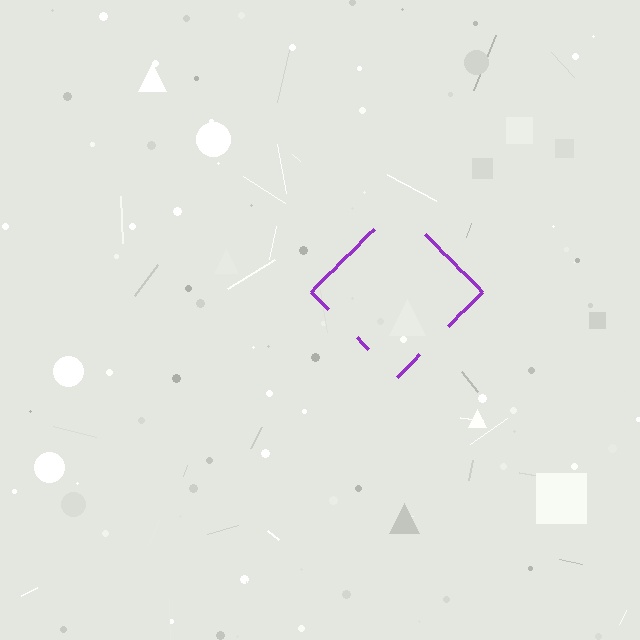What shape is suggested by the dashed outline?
The dashed outline suggests a diamond.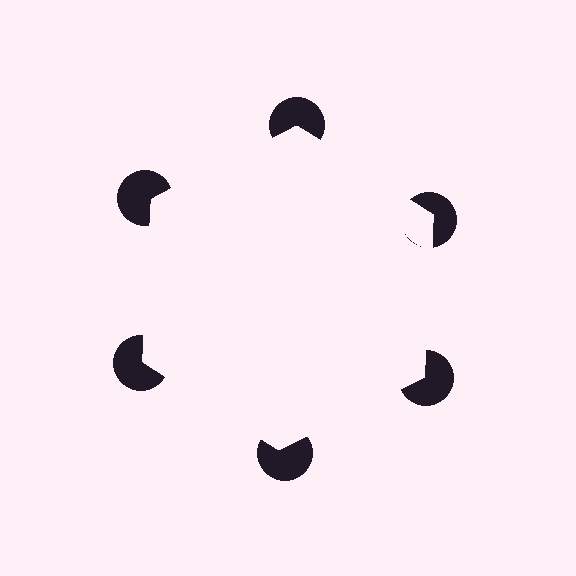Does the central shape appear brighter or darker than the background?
It typically appears slightly brighter than the background, even though no actual brightness change is drawn.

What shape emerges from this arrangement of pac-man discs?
An illusory hexagon — its edges are inferred from the aligned wedge cuts in the pac-man discs, not physically drawn.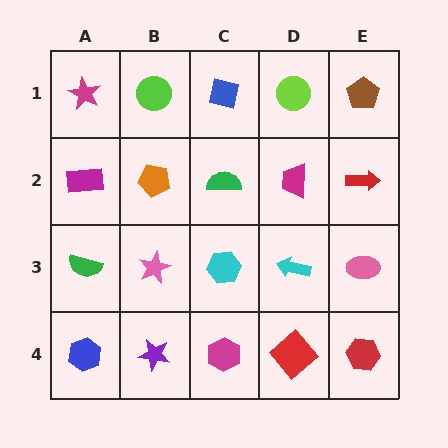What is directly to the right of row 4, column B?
A magenta hexagon.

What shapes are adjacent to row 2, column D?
A lime circle (row 1, column D), a cyan arrow (row 3, column D), a green semicircle (row 2, column C), a red arrow (row 2, column E).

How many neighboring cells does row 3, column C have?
4.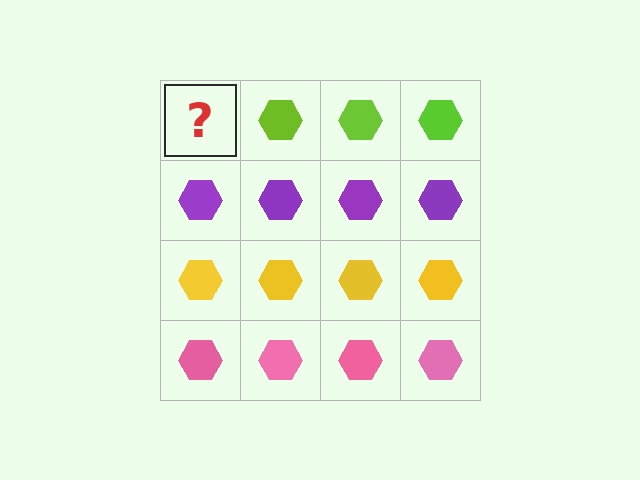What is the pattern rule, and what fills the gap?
The rule is that each row has a consistent color. The gap should be filled with a lime hexagon.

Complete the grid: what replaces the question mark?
The question mark should be replaced with a lime hexagon.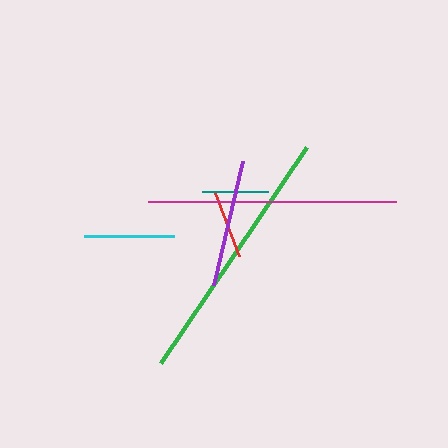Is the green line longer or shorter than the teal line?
The green line is longer than the teal line.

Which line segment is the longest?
The green line is the longest at approximately 260 pixels.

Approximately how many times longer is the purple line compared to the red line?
The purple line is approximately 1.9 times the length of the red line.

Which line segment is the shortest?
The teal line is the shortest at approximately 66 pixels.